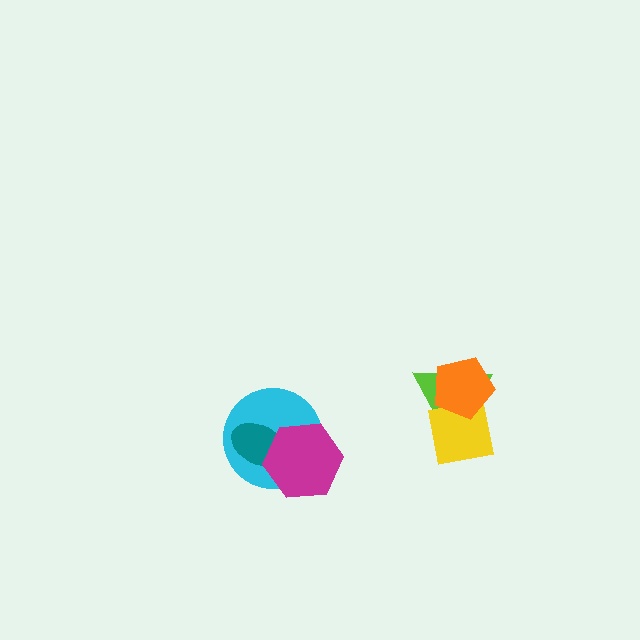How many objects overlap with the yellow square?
2 objects overlap with the yellow square.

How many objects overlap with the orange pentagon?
2 objects overlap with the orange pentagon.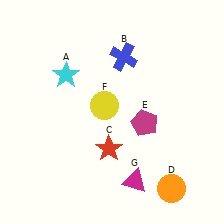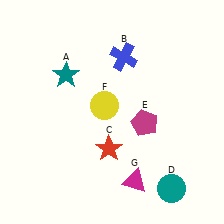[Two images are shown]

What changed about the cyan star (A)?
In Image 1, A is cyan. In Image 2, it changed to teal.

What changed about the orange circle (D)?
In Image 1, D is orange. In Image 2, it changed to teal.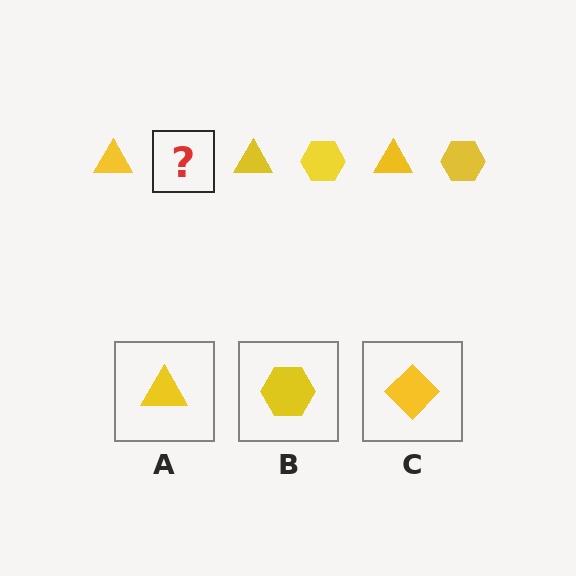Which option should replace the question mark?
Option B.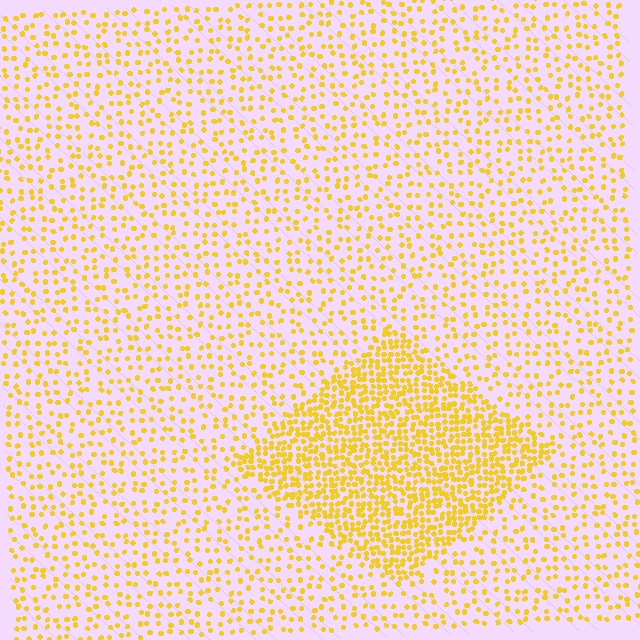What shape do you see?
I see a diamond.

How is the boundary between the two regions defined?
The boundary is defined by a change in element density (approximately 2.5x ratio). All elements are the same color, size, and shape.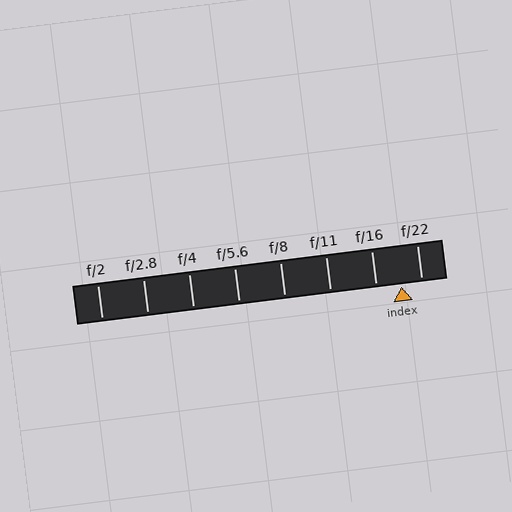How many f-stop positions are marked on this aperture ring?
There are 8 f-stop positions marked.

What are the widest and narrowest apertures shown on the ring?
The widest aperture shown is f/2 and the narrowest is f/22.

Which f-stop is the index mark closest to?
The index mark is closest to f/22.